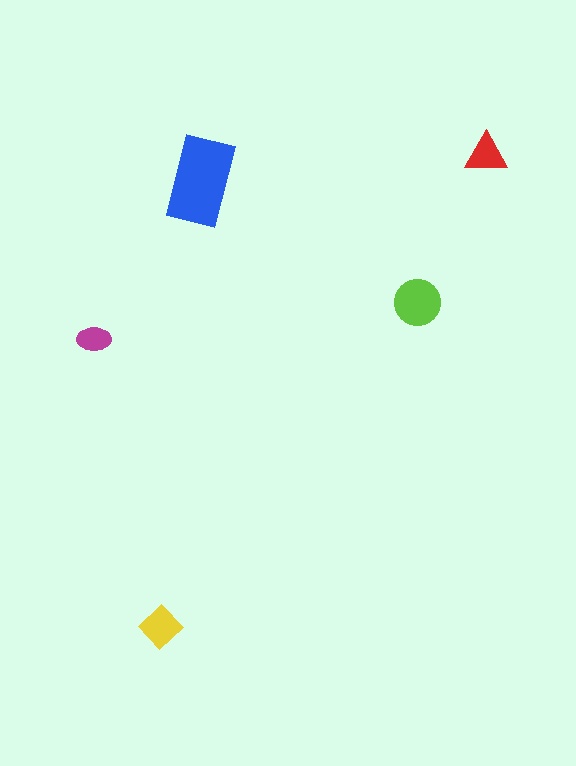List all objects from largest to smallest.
The blue rectangle, the lime circle, the yellow diamond, the red triangle, the magenta ellipse.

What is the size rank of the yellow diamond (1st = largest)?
3rd.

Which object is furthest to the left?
The magenta ellipse is leftmost.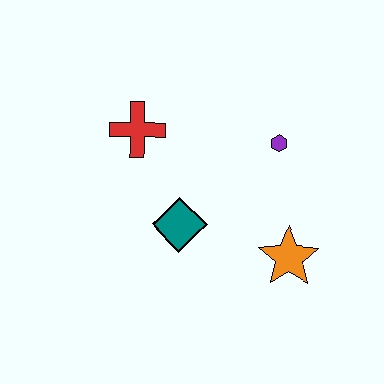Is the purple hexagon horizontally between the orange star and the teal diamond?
Yes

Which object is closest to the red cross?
The teal diamond is closest to the red cross.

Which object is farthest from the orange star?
The red cross is farthest from the orange star.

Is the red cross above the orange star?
Yes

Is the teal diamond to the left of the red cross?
No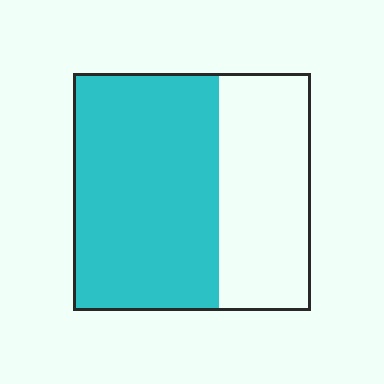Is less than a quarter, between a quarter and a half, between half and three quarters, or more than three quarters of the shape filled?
Between half and three quarters.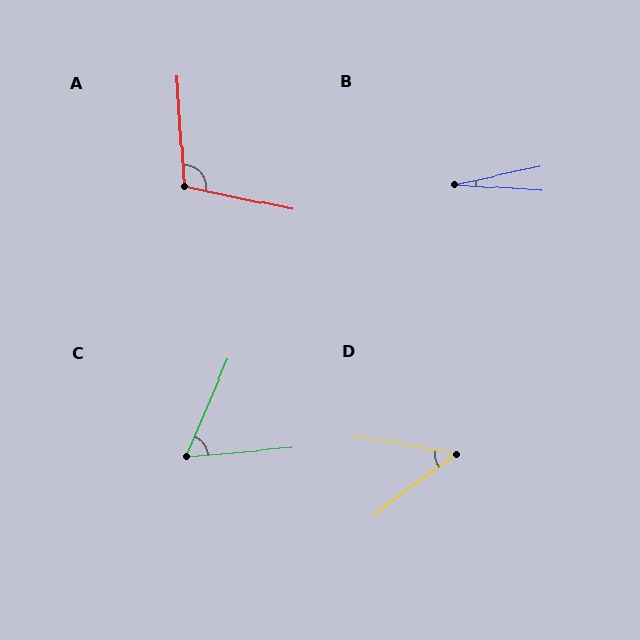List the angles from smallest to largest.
B (16°), D (46°), C (62°), A (106°).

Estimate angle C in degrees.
Approximately 62 degrees.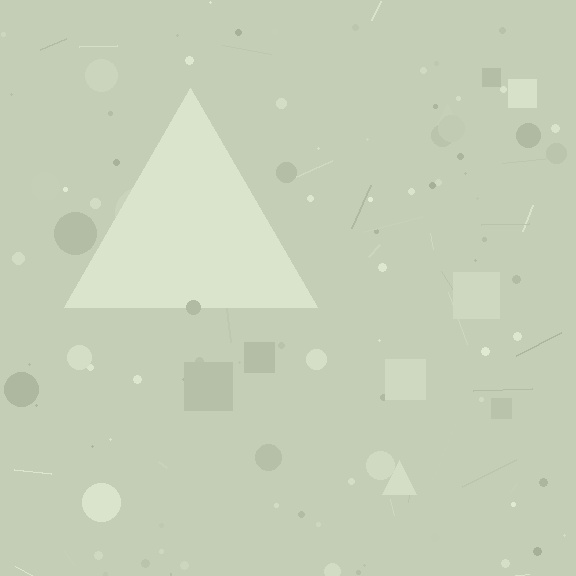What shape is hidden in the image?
A triangle is hidden in the image.